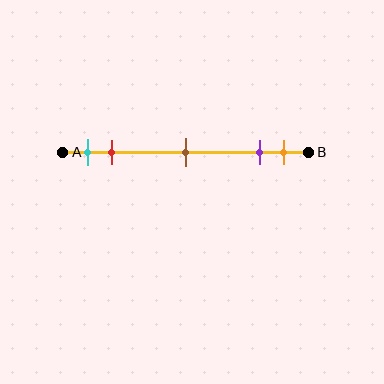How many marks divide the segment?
There are 5 marks dividing the segment.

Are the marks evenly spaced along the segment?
No, the marks are not evenly spaced.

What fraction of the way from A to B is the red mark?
The red mark is approximately 20% (0.2) of the way from A to B.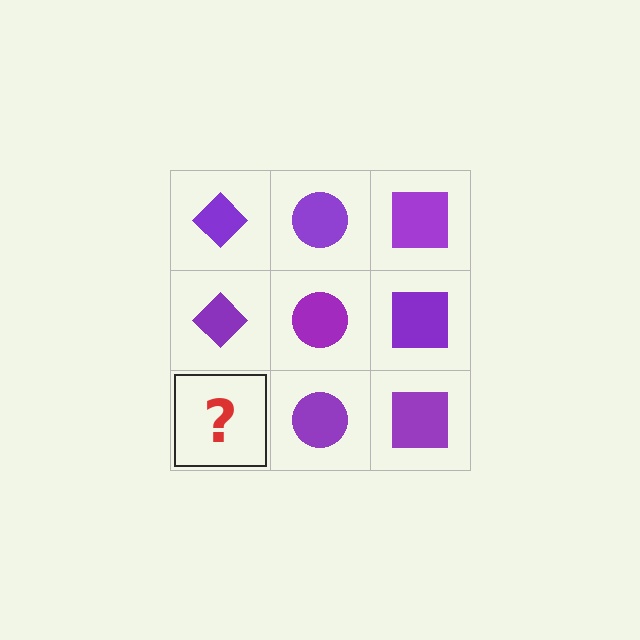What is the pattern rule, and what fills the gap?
The rule is that each column has a consistent shape. The gap should be filled with a purple diamond.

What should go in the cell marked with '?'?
The missing cell should contain a purple diamond.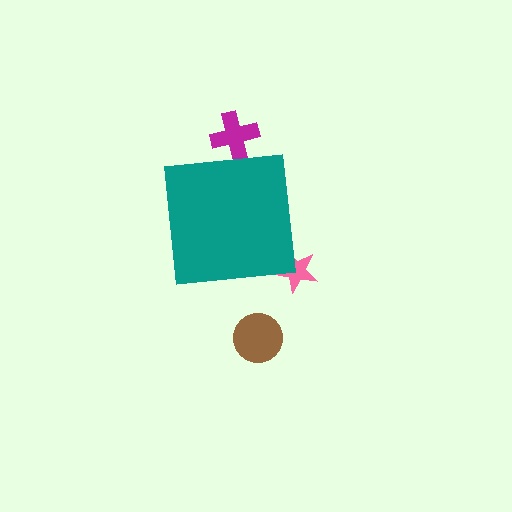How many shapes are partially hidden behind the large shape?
2 shapes are partially hidden.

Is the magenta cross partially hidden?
Yes, the magenta cross is partially hidden behind the teal square.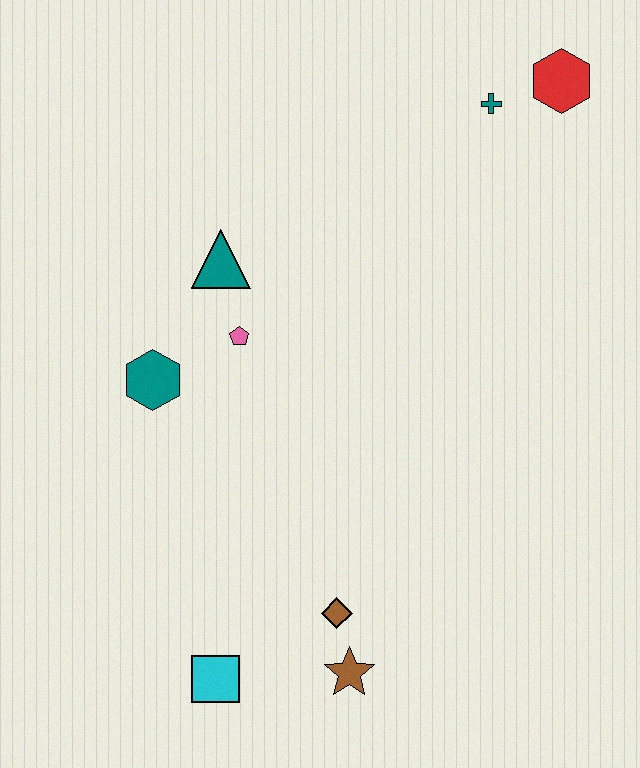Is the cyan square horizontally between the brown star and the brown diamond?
No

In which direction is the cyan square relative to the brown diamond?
The cyan square is to the left of the brown diamond.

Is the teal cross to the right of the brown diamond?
Yes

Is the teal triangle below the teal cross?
Yes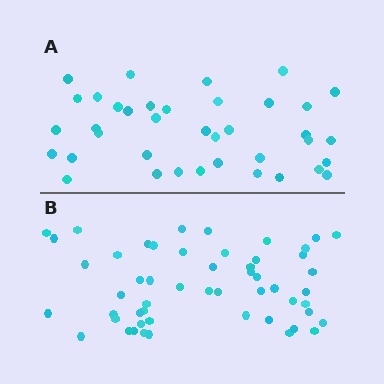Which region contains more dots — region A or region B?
Region B (the bottom region) has more dots.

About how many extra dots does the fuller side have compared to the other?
Region B has approximately 15 more dots than region A.